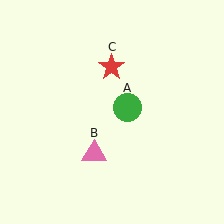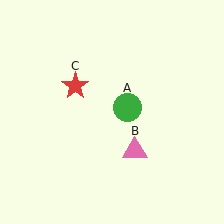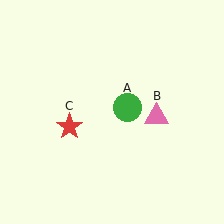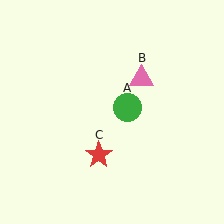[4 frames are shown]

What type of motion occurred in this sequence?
The pink triangle (object B), red star (object C) rotated counterclockwise around the center of the scene.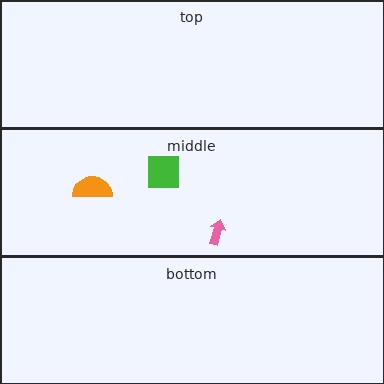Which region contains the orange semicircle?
The middle region.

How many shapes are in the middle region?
3.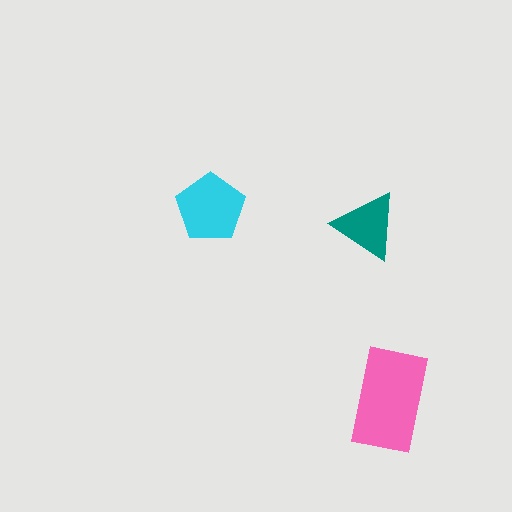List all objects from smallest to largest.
The teal triangle, the cyan pentagon, the pink rectangle.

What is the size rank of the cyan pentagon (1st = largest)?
2nd.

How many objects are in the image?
There are 3 objects in the image.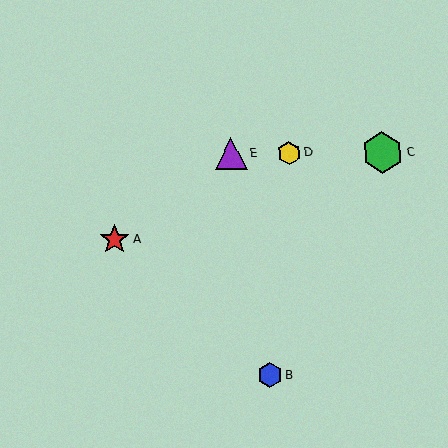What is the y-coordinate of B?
Object B is at y≈375.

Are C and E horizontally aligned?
Yes, both are at y≈152.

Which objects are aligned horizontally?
Objects C, D, E are aligned horizontally.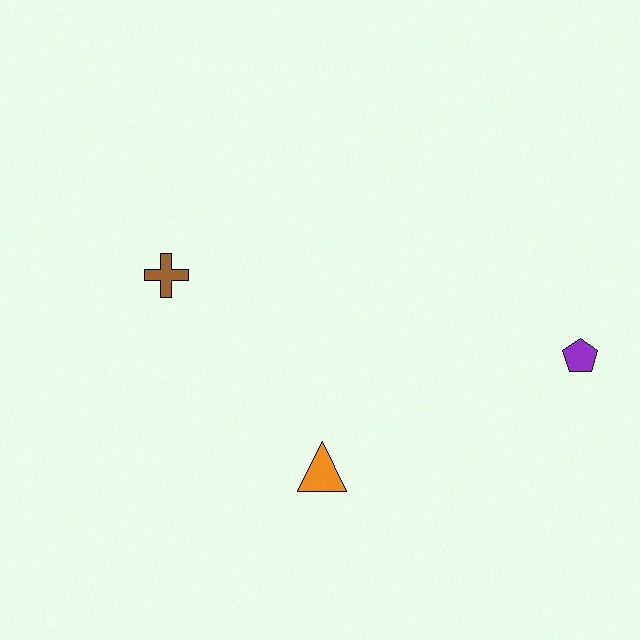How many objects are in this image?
There are 3 objects.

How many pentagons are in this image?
There is 1 pentagon.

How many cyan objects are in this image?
There are no cyan objects.